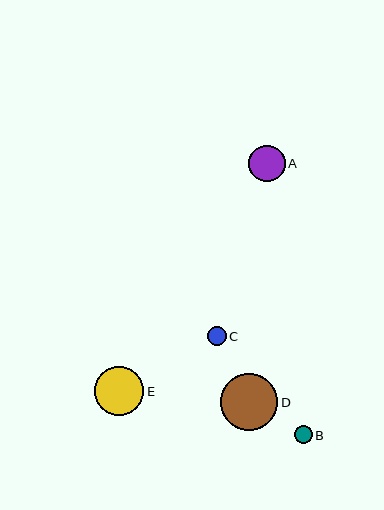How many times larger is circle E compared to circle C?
Circle E is approximately 2.6 times the size of circle C.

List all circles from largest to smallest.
From largest to smallest: D, E, A, C, B.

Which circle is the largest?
Circle D is the largest with a size of approximately 57 pixels.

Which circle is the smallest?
Circle B is the smallest with a size of approximately 18 pixels.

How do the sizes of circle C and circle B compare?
Circle C and circle B are approximately the same size.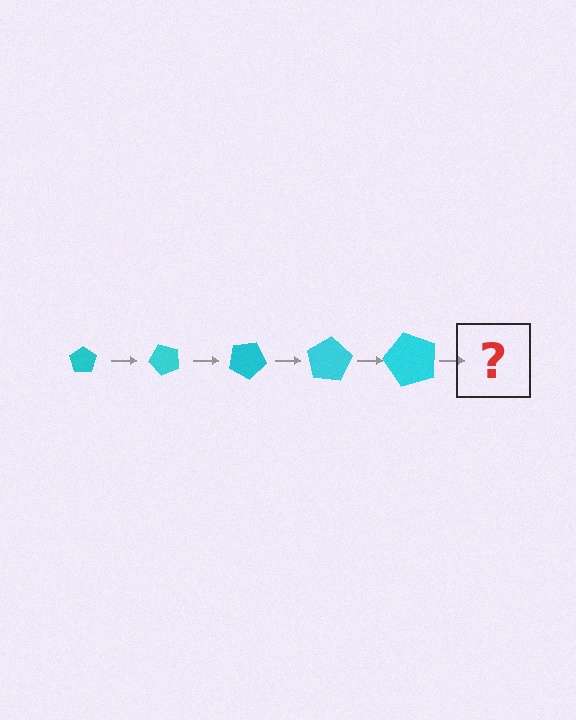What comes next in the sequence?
The next element should be a pentagon, larger than the previous one and rotated 250 degrees from the start.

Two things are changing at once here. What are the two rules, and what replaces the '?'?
The two rules are that the pentagon grows larger each step and it rotates 50 degrees each step. The '?' should be a pentagon, larger than the previous one and rotated 250 degrees from the start.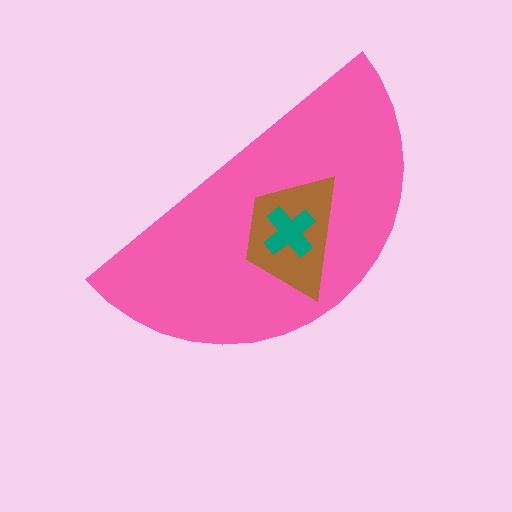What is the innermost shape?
The teal cross.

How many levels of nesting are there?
3.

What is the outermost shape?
The pink semicircle.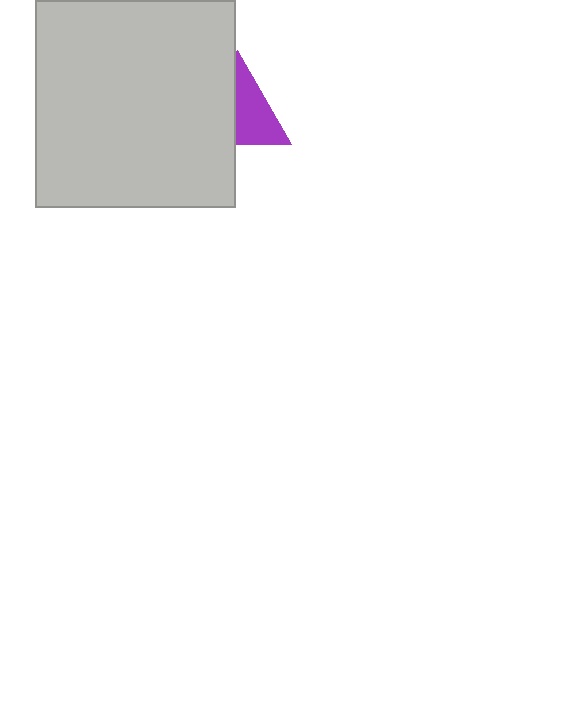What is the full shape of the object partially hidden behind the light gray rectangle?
The partially hidden object is a purple triangle.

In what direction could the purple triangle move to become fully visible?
The purple triangle could move right. That would shift it out from behind the light gray rectangle entirely.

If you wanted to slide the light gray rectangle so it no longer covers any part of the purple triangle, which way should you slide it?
Slide it left — that is the most direct way to separate the two shapes.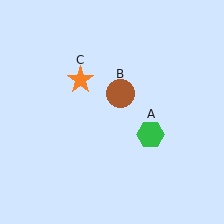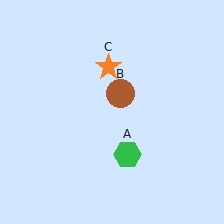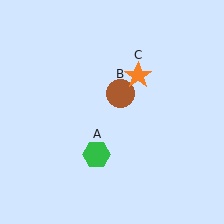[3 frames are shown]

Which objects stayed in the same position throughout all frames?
Brown circle (object B) remained stationary.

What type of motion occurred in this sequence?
The green hexagon (object A), orange star (object C) rotated clockwise around the center of the scene.